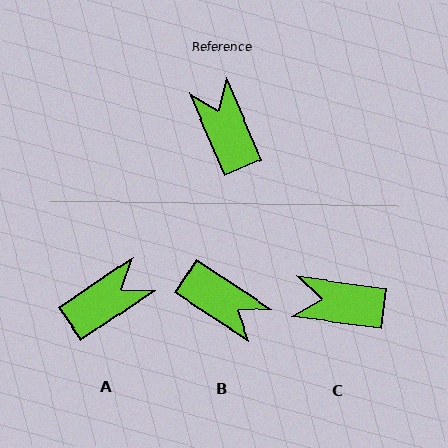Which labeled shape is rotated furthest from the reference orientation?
B, about 147 degrees away.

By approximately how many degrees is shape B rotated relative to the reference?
Approximately 147 degrees clockwise.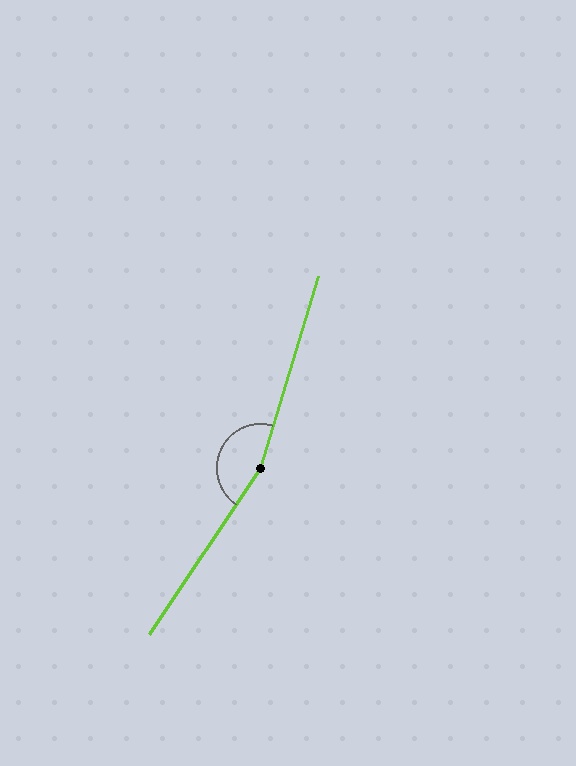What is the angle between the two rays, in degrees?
Approximately 163 degrees.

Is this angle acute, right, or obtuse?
It is obtuse.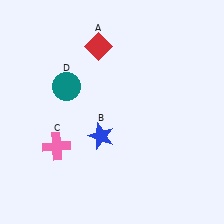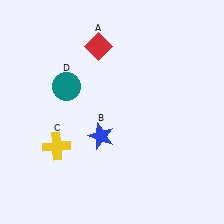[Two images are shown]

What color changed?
The cross (C) changed from pink in Image 1 to yellow in Image 2.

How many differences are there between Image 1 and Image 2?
There is 1 difference between the two images.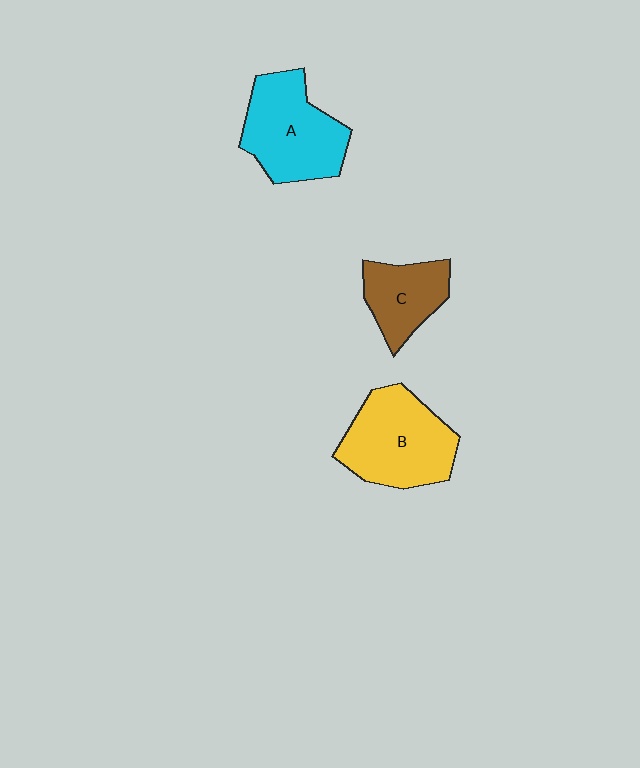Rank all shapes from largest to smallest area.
From largest to smallest: B (yellow), A (cyan), C (brown).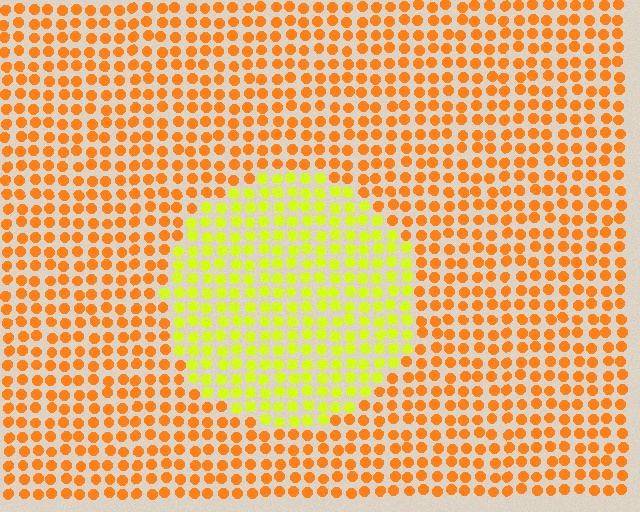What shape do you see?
I see a circle.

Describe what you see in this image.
The image is filled with small orange elements in a uniform arrangement. A circle-shaped region is visible where the elements are tinted to a slightly different hue, forming a subtle color boundary.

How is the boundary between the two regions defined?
The boundary is defined purely by a slight shift in hue (about 44 degrees). Spacing, size, and orientation are identical on both sides.